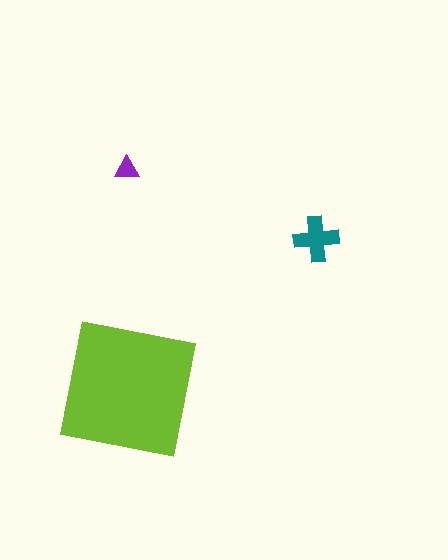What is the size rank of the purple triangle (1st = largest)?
3rd.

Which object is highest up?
The purple triangle is topmost.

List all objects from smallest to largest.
The purple triangle, the teal cross, the lime square.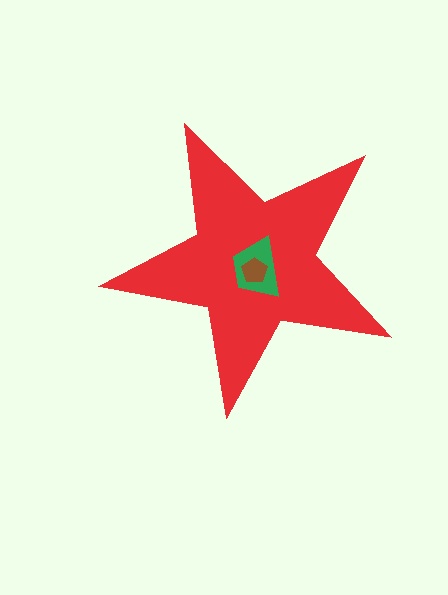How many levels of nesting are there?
3.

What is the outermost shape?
The red star.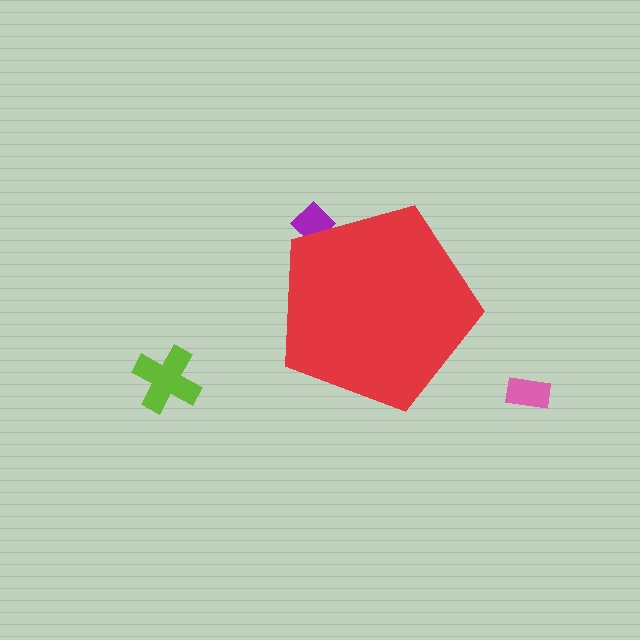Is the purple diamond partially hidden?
Yes, the purple diamond is partially hidden behind the red pentagon.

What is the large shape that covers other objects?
A red pentagon.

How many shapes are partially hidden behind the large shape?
1 shape is partially hidden.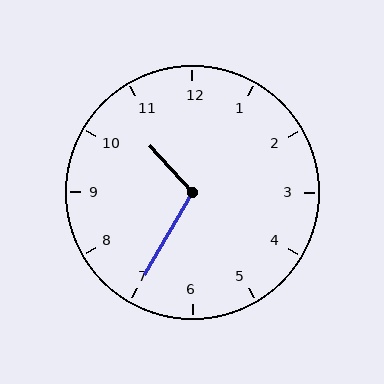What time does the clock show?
10:35.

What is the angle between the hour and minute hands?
Approximately 108 degrees.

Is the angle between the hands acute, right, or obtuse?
It is obtuse.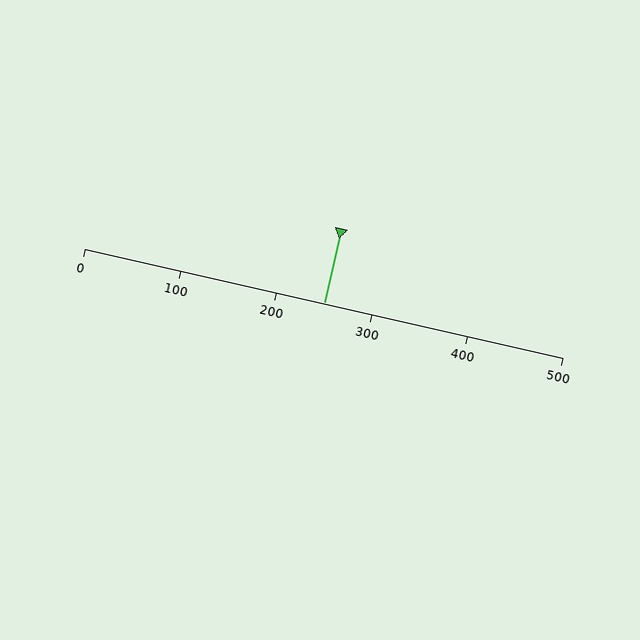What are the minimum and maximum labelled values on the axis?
The axis runs from 0 to 500.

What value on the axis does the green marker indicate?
The marker indicates approximately 250.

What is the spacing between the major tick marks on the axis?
The major ticks are spaced 100 apart.